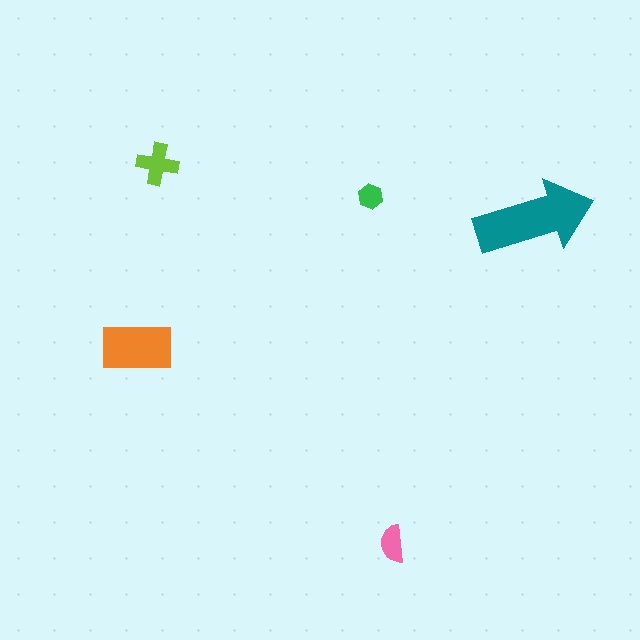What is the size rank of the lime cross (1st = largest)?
3rd.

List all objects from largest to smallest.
The teal arrow, the orange rectangle, the lime cross, the pink semicircle, the green hexagon.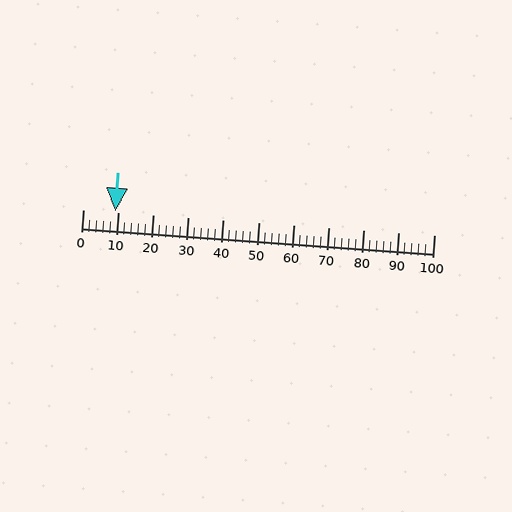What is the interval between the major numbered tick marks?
The major tick marks are spaced 10 units apart.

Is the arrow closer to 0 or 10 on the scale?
The arrow is closer to 10.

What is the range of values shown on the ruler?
The ruler shows values from 0 to 100.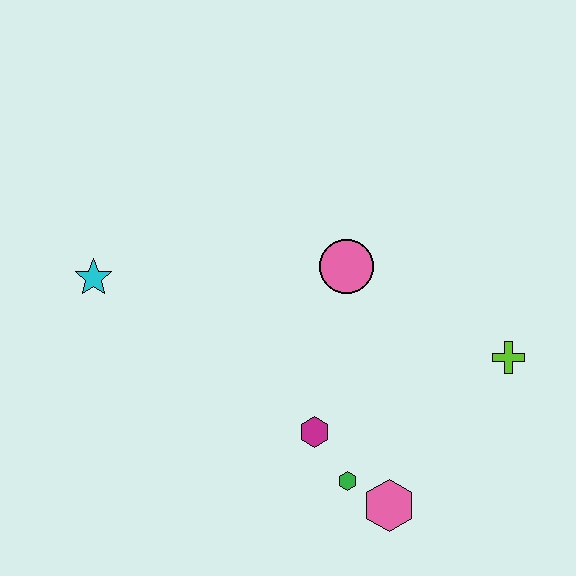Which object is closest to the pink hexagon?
The green hexagon is closest to the pink hexagon.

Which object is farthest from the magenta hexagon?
The cyan star is farthest from the magenta hexagon.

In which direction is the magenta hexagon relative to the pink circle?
The magenta hexagon is below the pink circle.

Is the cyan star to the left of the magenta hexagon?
Yes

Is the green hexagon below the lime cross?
Yes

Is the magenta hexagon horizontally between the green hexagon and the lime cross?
No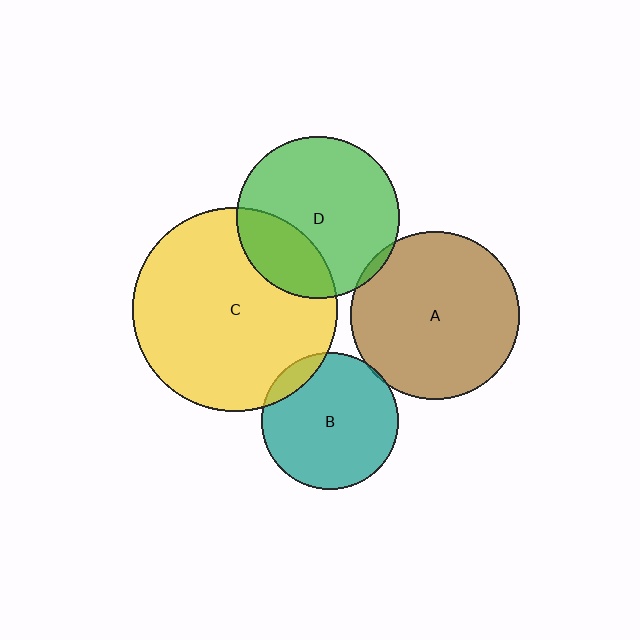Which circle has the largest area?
Circle C (yellow).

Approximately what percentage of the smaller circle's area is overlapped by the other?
Approximately 5%.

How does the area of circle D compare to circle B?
Approximately 1.4 times.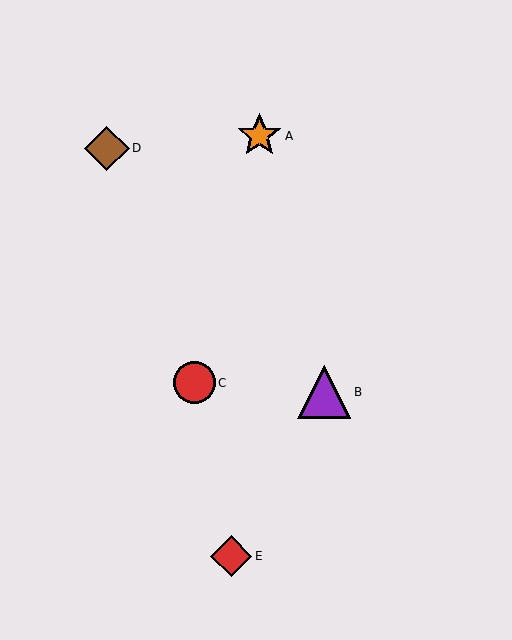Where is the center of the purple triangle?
The center of the purple triangle is at (324, 392).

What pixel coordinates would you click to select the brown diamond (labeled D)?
Click at (107, 148) to select the brown diamond D.